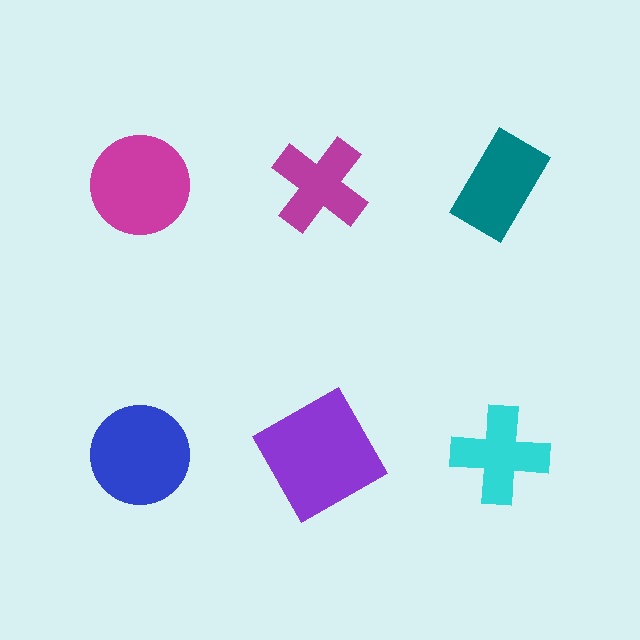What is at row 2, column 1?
A blue circle.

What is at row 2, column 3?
A cyan cross.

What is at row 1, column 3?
A teal rectangle.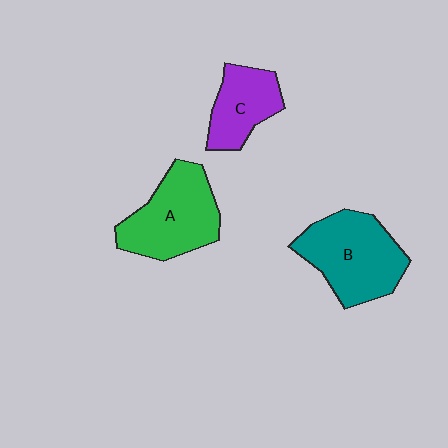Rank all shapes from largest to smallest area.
From largest to smallest: B (teal), A (green), C (purple).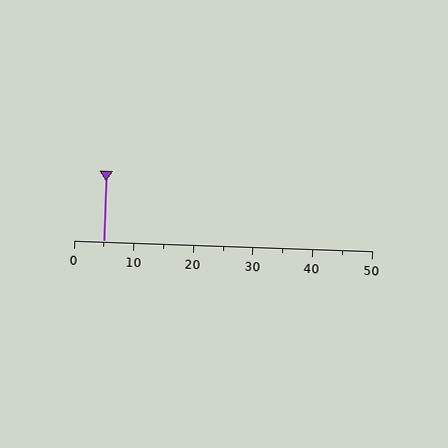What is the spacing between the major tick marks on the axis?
The major ticks are spaced 10 apart.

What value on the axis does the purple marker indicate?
The marker indicates approximately 5.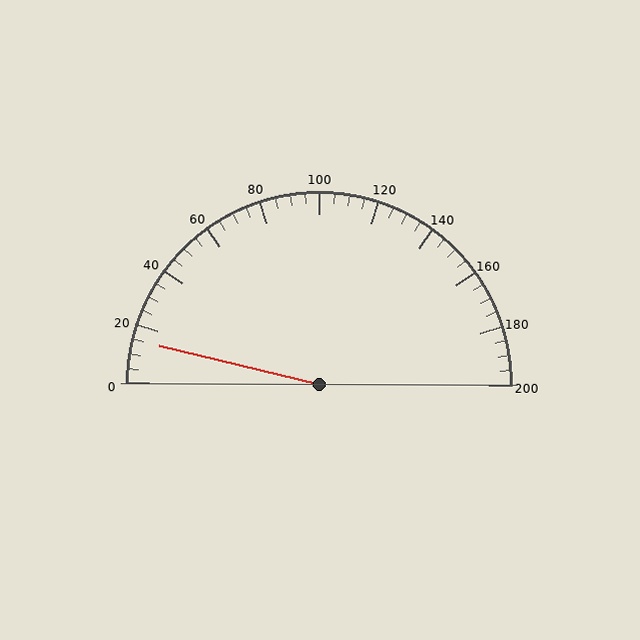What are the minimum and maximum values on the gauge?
The gauge ranges from 0 to 200.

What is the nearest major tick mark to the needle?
The nearest major tick mark is 20.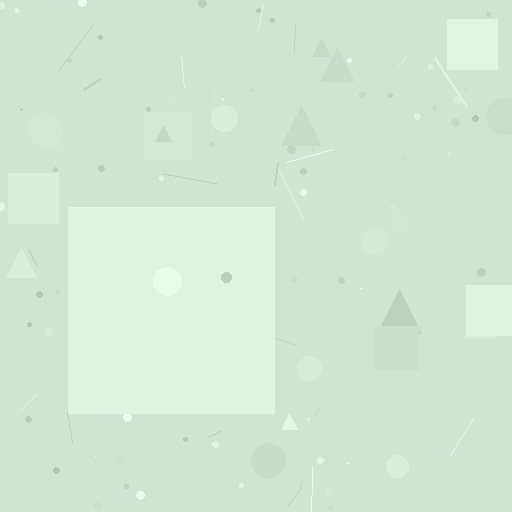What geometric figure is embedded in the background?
A square is embedded in the background.